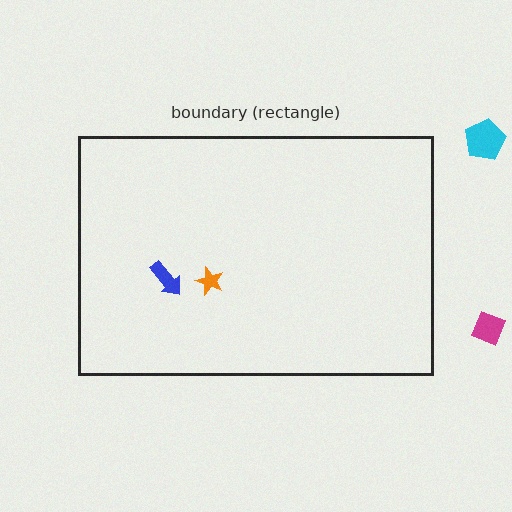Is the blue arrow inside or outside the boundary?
Inside.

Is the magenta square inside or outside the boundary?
Outside.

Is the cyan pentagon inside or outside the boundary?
Outside.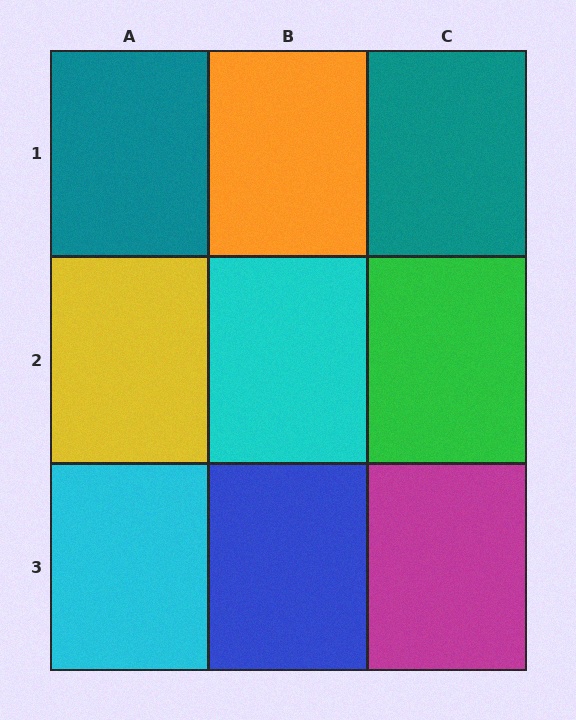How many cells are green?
1 cell is green.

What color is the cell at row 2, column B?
Cyan.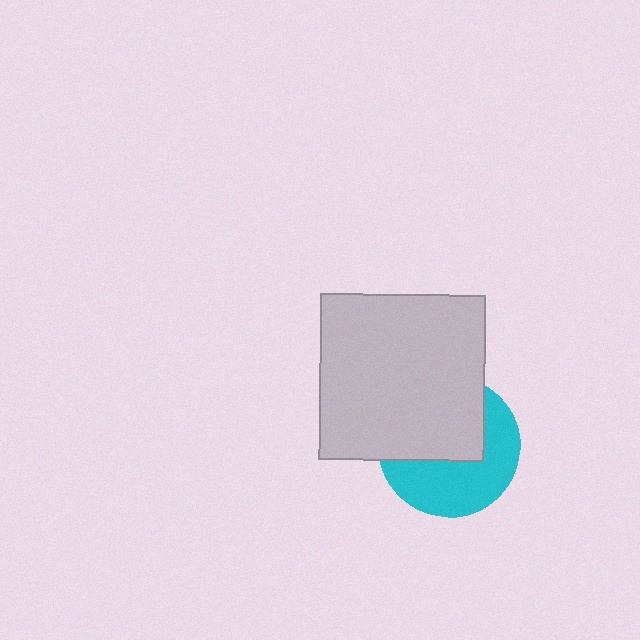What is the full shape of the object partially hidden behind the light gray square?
The partially hidden object is a cyan circle.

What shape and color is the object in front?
The object in front is a light gray square.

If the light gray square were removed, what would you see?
You would see the complete cyan circle.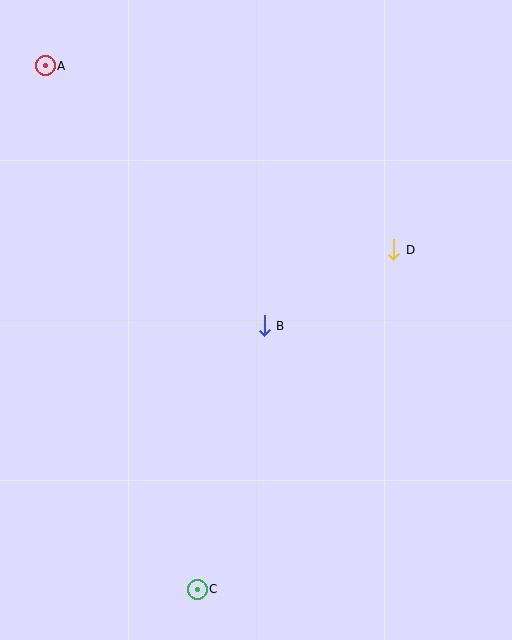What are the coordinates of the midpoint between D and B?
The midpoint between D and B is at (329, 288).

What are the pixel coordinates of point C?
Point C is at (197, 589).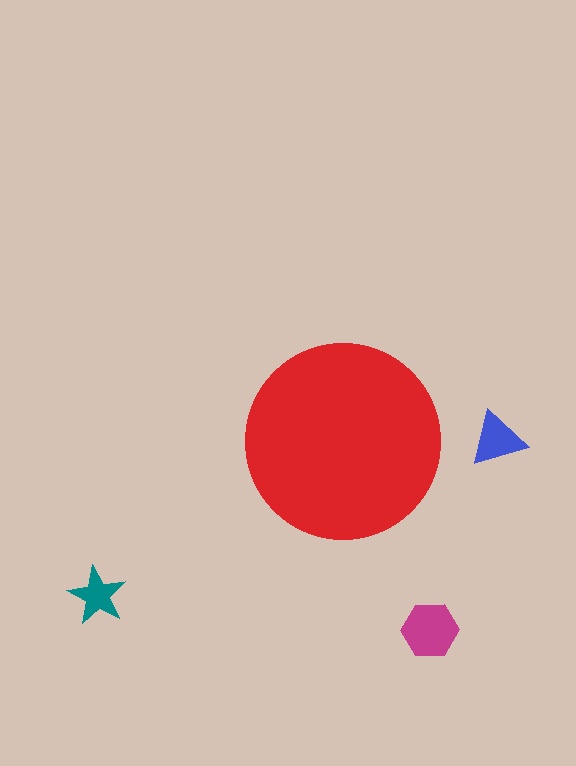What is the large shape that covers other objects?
A red circle.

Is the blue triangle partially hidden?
No, the blue triangle is fully visible.